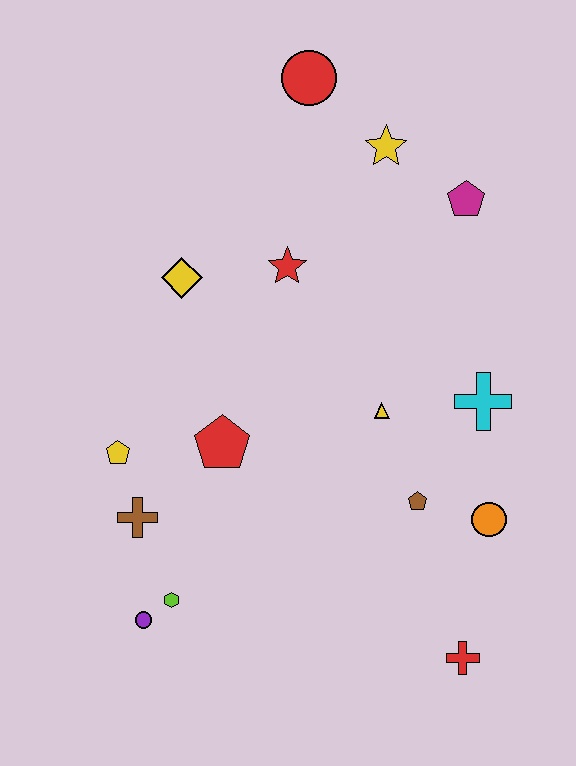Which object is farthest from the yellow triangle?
The red circle is farthest from the yellow triangle.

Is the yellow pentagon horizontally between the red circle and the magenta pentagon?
No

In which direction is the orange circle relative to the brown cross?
The orange circle is to the right of the brown cross.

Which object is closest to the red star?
The yellow diamond is closest to the red star.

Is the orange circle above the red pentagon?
No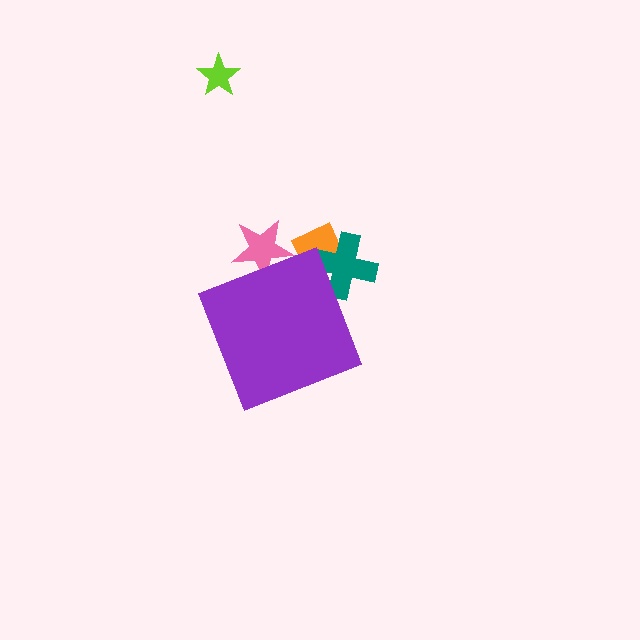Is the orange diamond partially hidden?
Yes, the orange diamond is partially hidden behind the purple diamond.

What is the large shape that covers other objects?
A purple diamond.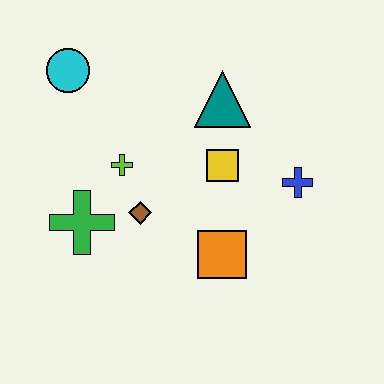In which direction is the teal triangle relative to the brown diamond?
The teal triangle is above the brown diamond.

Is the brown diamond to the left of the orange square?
Yes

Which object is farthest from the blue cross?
The cyan circle is farthest from the blue cross.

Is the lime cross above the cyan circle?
No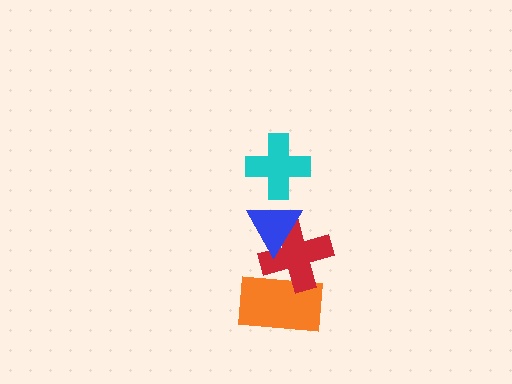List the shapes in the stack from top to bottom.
From top to bottom: the cyan cross, the blue triangle, the red cross, the orange rectangle.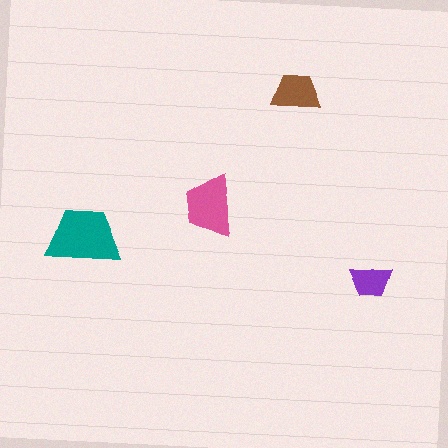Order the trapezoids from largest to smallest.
the teal one, the pink one, the brown one, the purple one.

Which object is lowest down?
The purple trapezoid is bottommost.